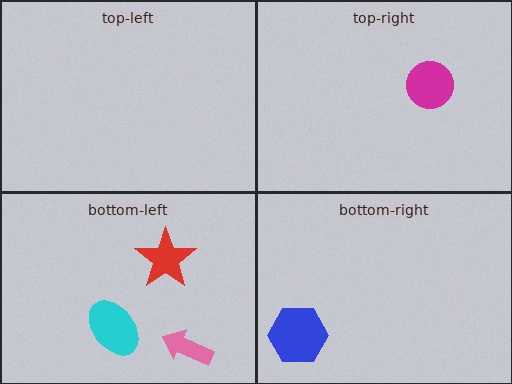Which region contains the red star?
The bottom-left region.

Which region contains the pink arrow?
The bottom-left region.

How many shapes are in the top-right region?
1.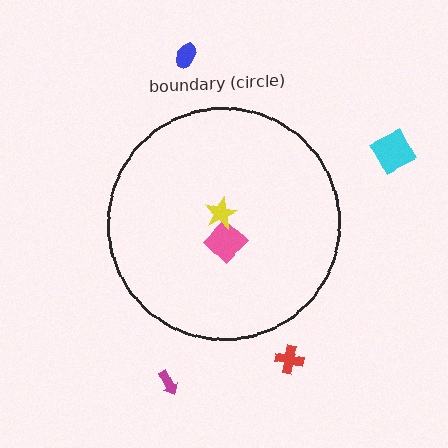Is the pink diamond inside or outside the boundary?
Inside.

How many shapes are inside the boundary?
2 inside, 4 outside.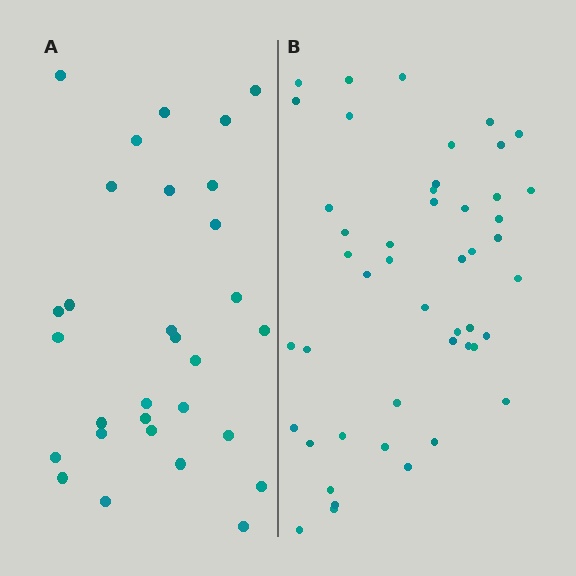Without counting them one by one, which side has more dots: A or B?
Region B (the right region) has more dots.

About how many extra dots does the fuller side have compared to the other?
Region B has approximately 15 more dots than region A.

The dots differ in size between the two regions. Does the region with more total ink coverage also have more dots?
No. Region A has more total ink coverage because its dots are larger, but region B actually contains more individual dots. Total area can be misleading — the number of items is what matters here.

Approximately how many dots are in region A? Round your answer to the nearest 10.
About 30 dots.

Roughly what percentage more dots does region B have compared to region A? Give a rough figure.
About 55% more.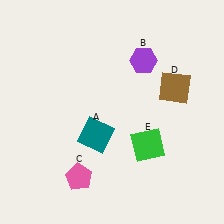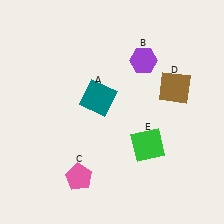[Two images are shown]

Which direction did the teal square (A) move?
The teal square (A) moved up.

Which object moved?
The teal square (A) moved up.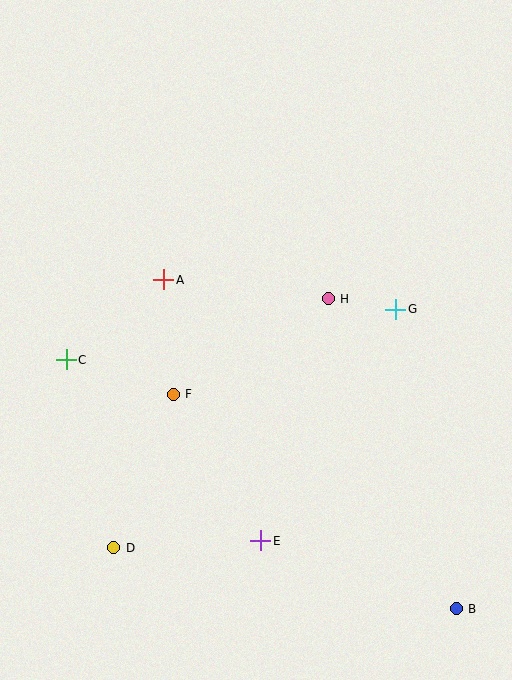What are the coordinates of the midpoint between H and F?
The midpoint between H and F is at (251, 346).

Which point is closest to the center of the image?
Point H at (328, 299) is closest to the center.